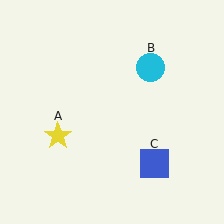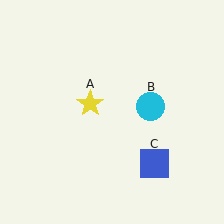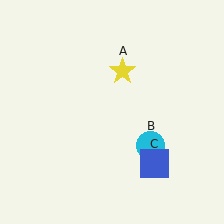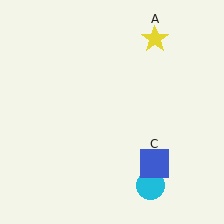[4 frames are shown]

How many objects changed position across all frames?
2 objects changed position: yellow star (object A), cyan circle (object B).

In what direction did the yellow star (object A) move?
The yellow star (object A) moved up and to the right.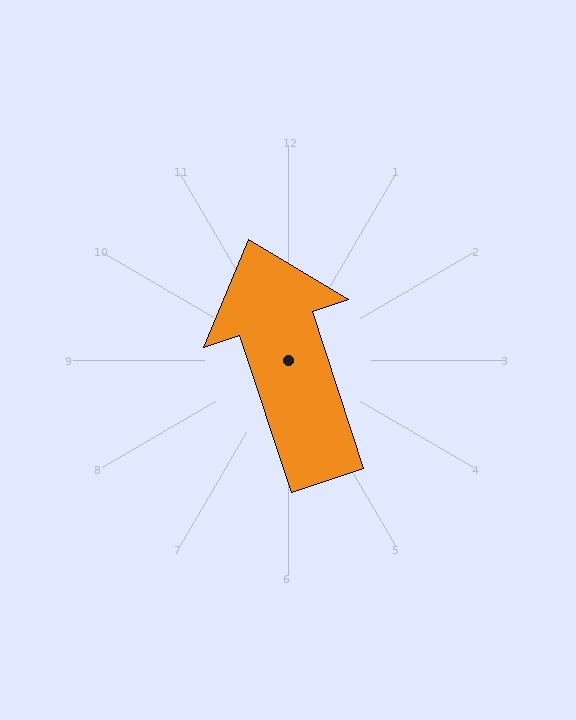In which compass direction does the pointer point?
North.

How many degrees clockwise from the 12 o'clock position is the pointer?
Approximately 342 degrees.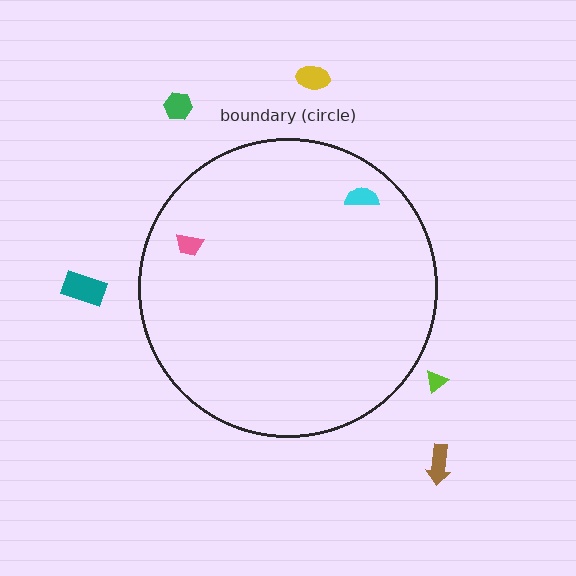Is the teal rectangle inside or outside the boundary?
Outside.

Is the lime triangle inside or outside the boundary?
Outside.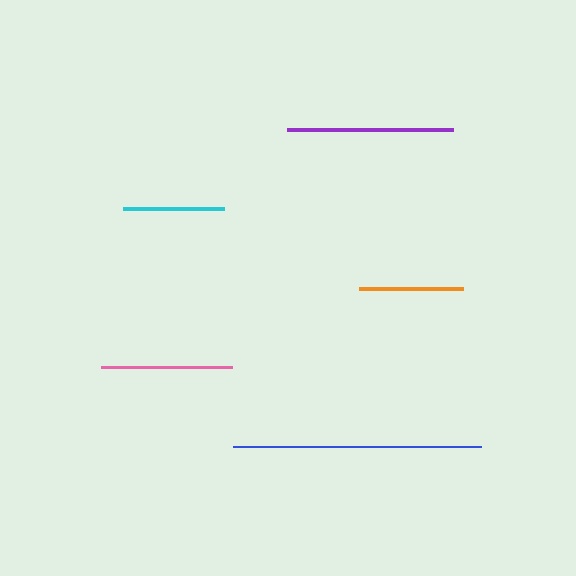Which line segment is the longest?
The blue line is the longest at approximately 247 pixels.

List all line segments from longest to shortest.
From longest to shortest: blue, purple, pink, orange, cyan.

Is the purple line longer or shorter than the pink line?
The purple line is longer than the pink line.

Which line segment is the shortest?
The cyan line is the shortest at approximately 101 pixels.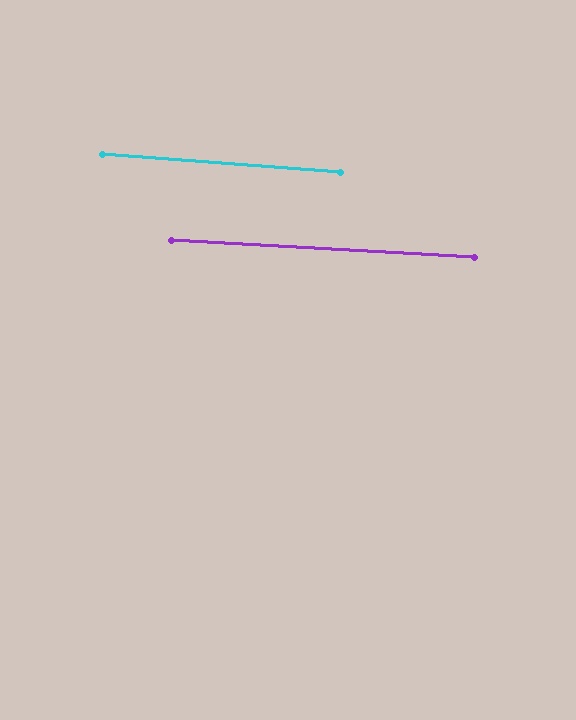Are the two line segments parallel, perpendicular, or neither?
Parallel — their directions differ by only 0.9°.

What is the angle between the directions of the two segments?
Approximately 1 degree.